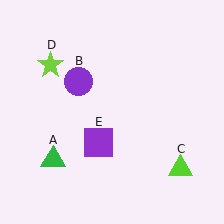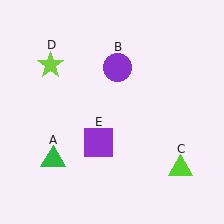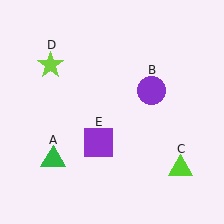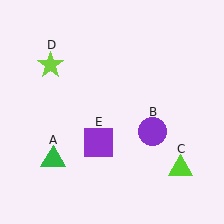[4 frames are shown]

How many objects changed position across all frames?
1 object changed position: purple circle (object B).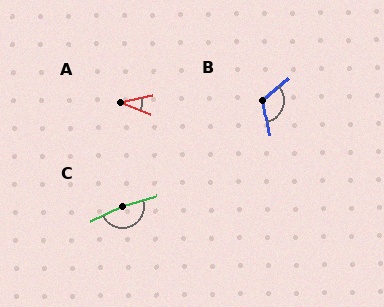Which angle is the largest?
C, at approximately 169 degrees.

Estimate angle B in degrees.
Approximately 120 degrees.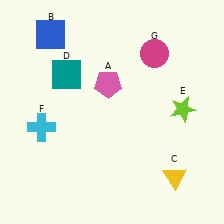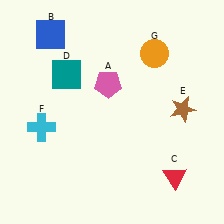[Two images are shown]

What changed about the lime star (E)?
In Image 1, E is lime. In Image 2, it changed to brown.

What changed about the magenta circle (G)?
In Image 1, G is magenta. In Image 2, it changed to orange.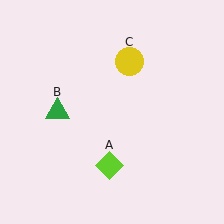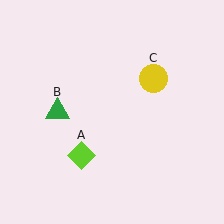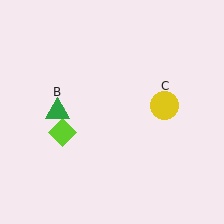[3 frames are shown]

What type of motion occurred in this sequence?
The lime diamond (object A), yellow circle (object C) rotated clockwise around the center of the scene.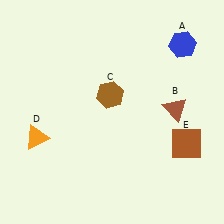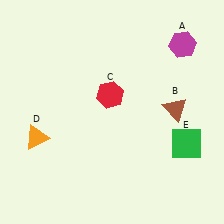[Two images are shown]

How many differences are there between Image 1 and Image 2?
There are 3 differences between the two images.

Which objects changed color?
A changed from blue to magenta. C changed from brown to red. E changed from brown to green.